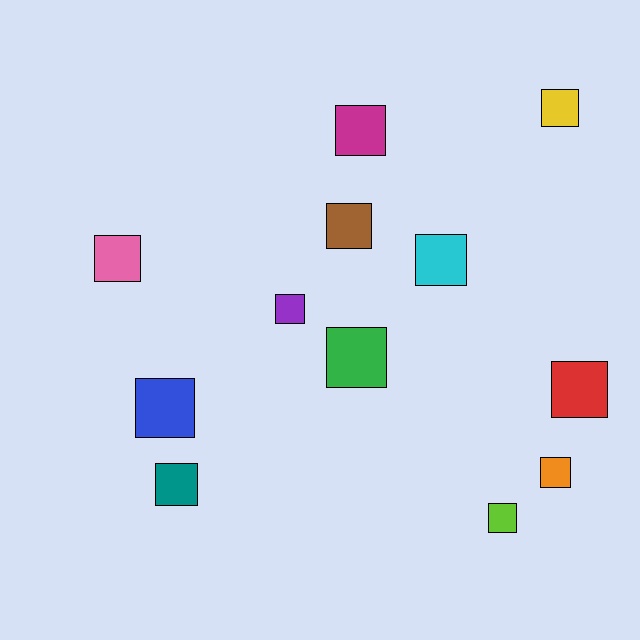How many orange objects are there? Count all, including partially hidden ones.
There is 1 orange object.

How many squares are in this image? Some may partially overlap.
There are 12 squares.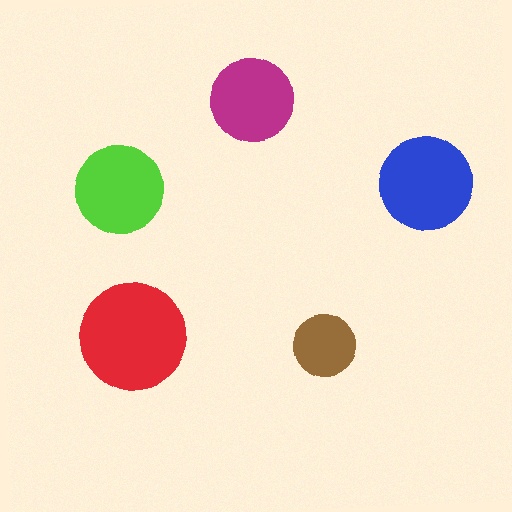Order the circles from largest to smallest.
the red one, the blue one, the lime one, the magenta one, the brown one.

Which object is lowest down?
The brown circle is bottommost.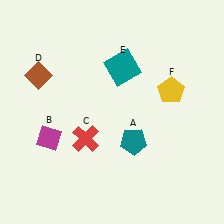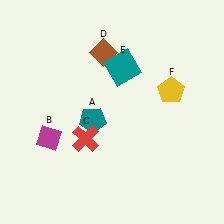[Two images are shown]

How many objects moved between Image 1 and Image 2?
2 objects moved between the two images.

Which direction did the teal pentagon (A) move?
The teal pentagon (A) moved left.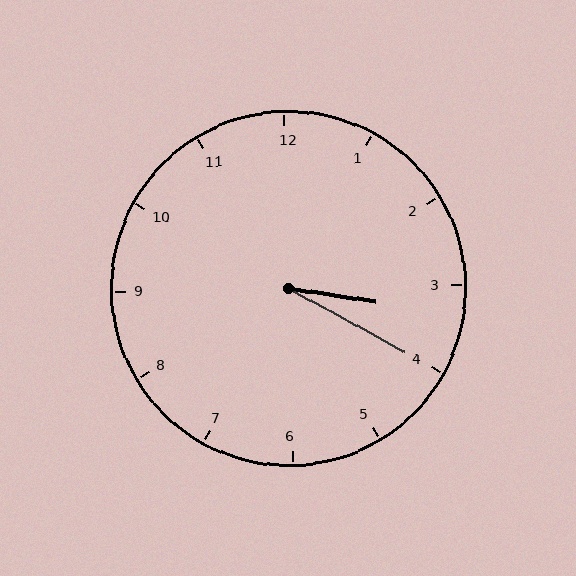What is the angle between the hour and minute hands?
Approximately 20 degrees.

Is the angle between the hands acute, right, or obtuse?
It is acute.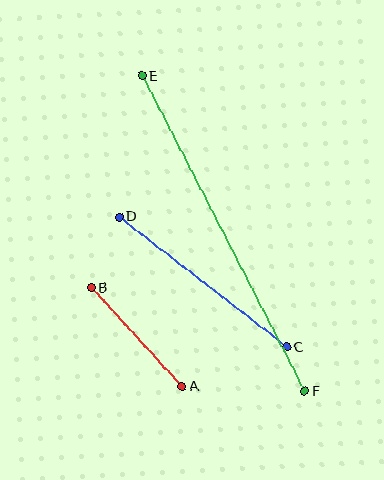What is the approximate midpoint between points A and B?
The midpoint is at approximately (137, 337) pixels.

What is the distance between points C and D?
The distance is approximately 212 pixels.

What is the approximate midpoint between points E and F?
The midpoint is at approximately (223, 234) pixels.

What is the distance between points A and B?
The distance is approximately 134 pixels.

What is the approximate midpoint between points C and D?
The midpoint is at approximately (203, 282) pixels.